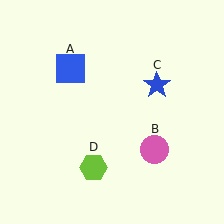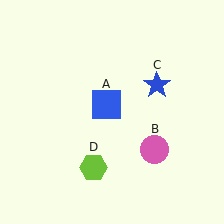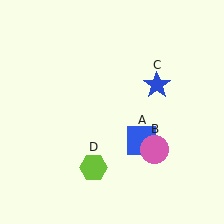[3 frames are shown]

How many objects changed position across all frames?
1 object changed position: blue square (object A).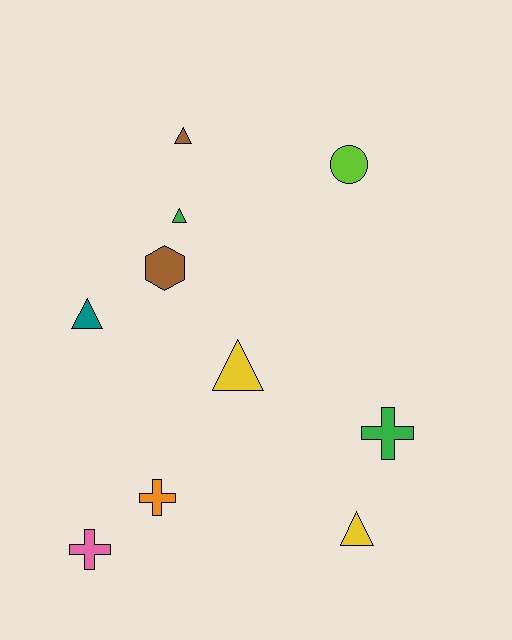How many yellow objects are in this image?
There are 2 yellow objects.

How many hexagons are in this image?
There is 1 hexagon.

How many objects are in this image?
There are 10 objects.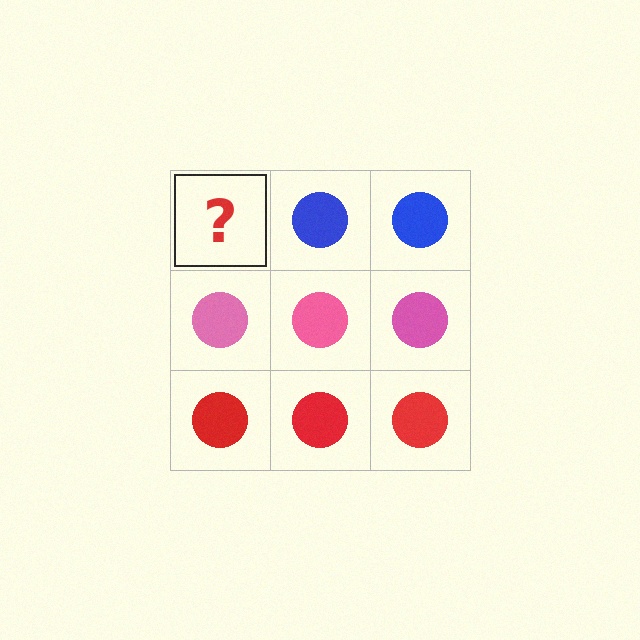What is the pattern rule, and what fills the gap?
The rule is that each row has a consistent color. The gap should be filled with a blue circle.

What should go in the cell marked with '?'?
The missing cell should contain a blue circle.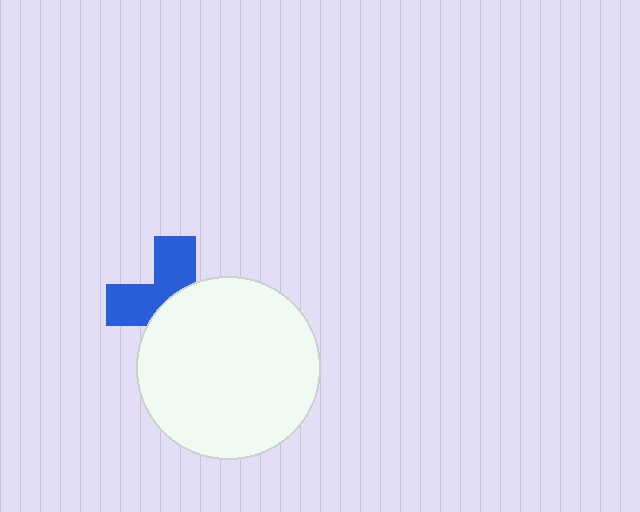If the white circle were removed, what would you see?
You would see the complete blue cross.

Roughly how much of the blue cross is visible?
About half of it is visible (roughly 45%).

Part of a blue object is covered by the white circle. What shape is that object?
It is a cross.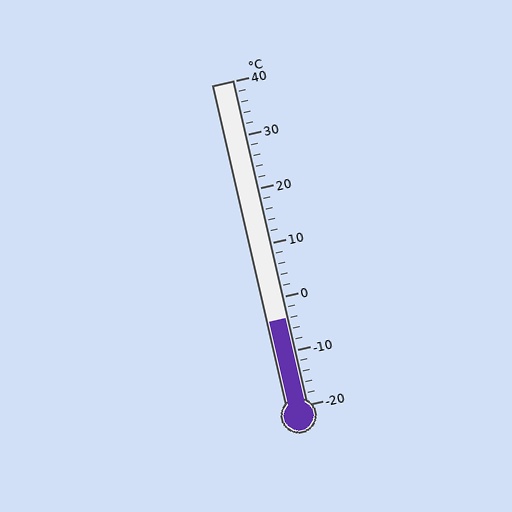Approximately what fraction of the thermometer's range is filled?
The thermometer is filled to approximately 25% of its range.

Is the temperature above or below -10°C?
The temperature is above -10°C.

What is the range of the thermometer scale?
The thermometer scale ranges from -20°C to 40°C.